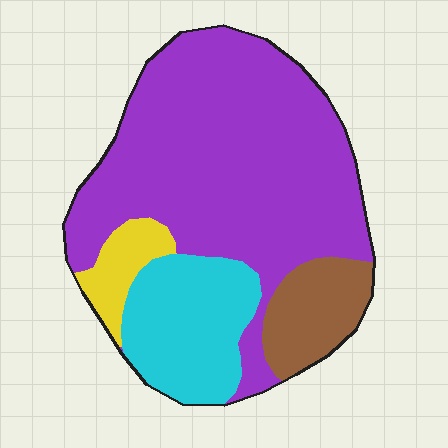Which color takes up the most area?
Purple, at roughly 65%.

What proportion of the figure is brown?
Brown covers about 10% of the figure.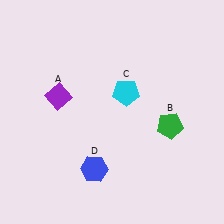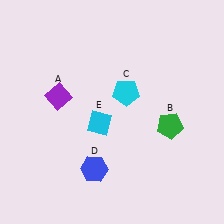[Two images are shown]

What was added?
A cyan diamond (E) was added in Image 2.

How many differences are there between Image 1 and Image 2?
There is 1 difference between the two images.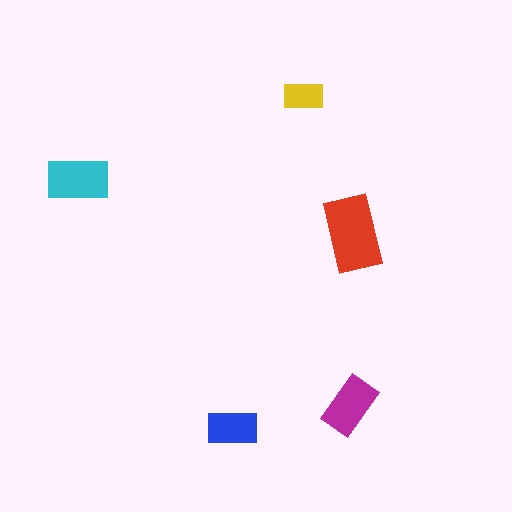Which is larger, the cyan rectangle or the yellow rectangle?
The cyan one.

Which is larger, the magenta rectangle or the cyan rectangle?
The cyan one.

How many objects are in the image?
There are 5 objects in the image.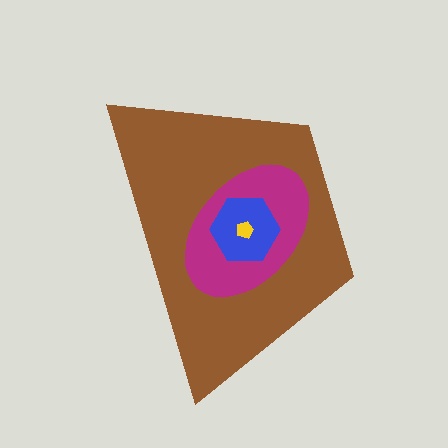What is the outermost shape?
The brown trapezoid.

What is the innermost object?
The yellow pentagon.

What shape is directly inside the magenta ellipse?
The blue hexagon.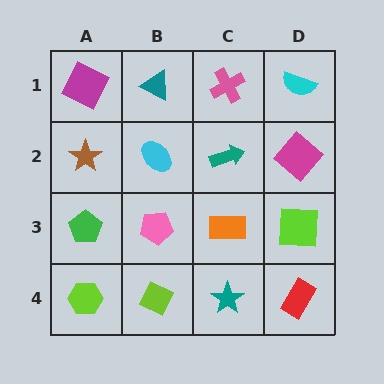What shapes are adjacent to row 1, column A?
A brown star (row 2, column A), a teal triangle (row 1, column B).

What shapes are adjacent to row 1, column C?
A teal arrow (row 2, column C), a teal triangle (row 1, column B), a cyan semicircle (row 1, column D).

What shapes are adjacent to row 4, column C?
An orange rectangle (row 3, column C), a lime diamond (row 4, column B), a red rectangle (row 4, column D).